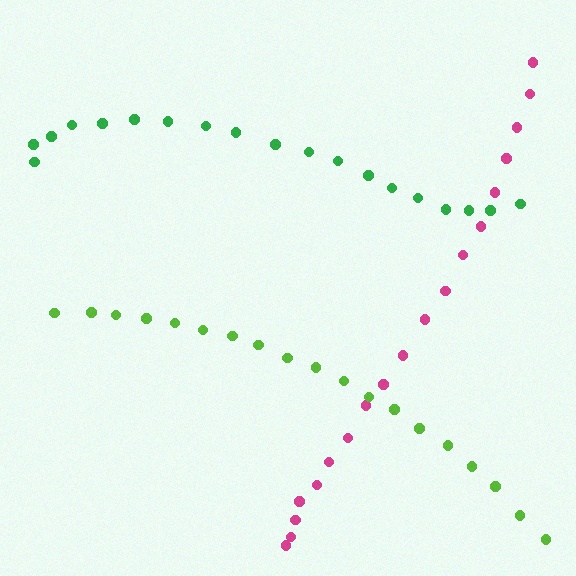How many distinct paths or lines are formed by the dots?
There are 3 distinct paths.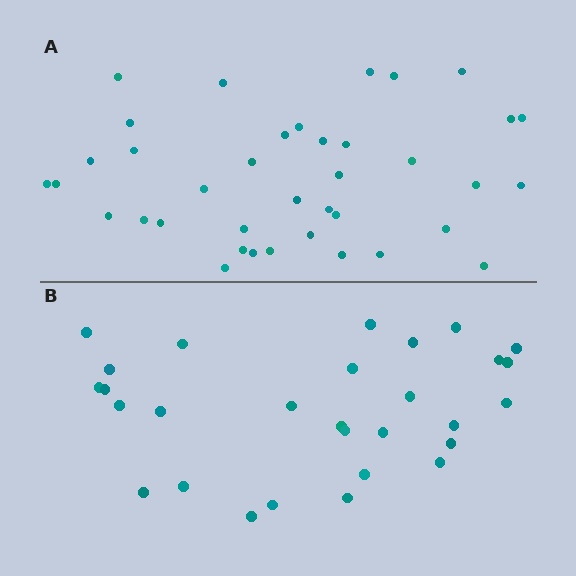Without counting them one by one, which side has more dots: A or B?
Region A (the top region) has more dots.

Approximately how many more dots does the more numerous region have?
Region A has roughly 8 or so more dots than region B.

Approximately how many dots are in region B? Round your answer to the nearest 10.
About 30 dots. (The exact count is 29, which rounds to 30.)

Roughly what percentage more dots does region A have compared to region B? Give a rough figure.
About 30% more.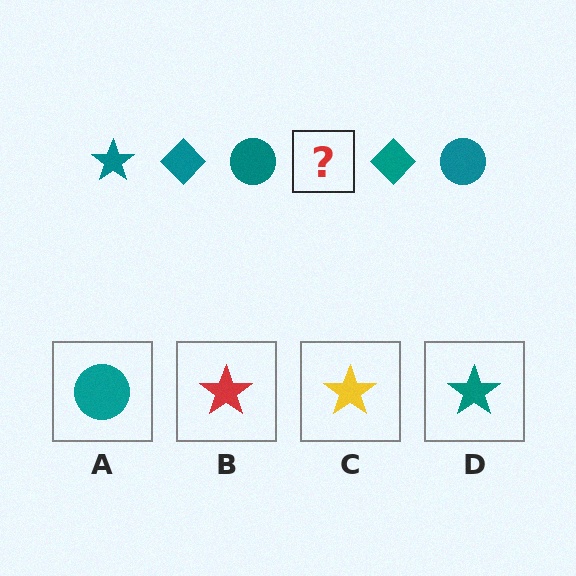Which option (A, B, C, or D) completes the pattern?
D.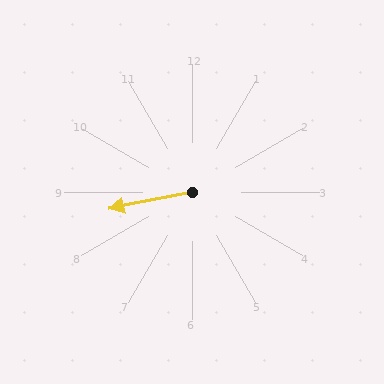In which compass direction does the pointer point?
West.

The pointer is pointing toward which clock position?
Roughly 9 o'clock.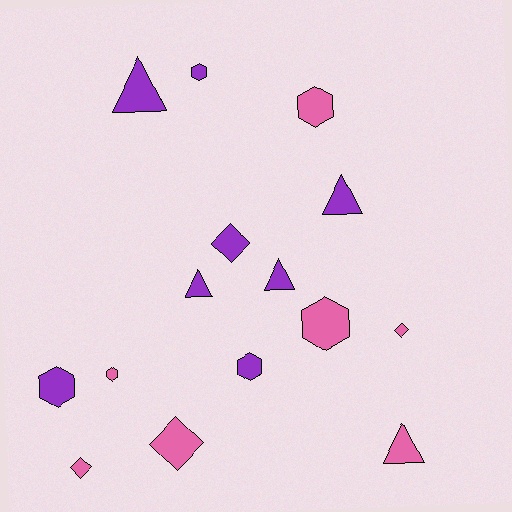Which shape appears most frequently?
Hexagon, with 6 objects.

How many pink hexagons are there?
There are 3 pink hexagons.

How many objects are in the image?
There are 15 objects.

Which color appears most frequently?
Purple, with 8 objects.